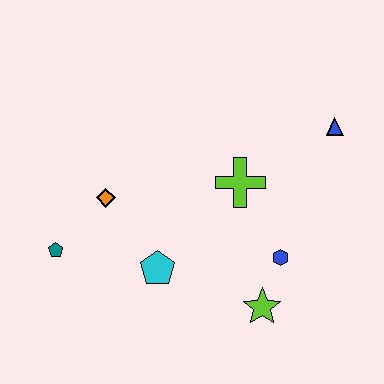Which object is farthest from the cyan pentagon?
The blue triangle is farthest from the cyan pentagon.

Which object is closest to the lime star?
The blue hexagon is closest to the lime star.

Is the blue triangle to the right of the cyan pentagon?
Yes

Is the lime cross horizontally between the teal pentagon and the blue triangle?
Yes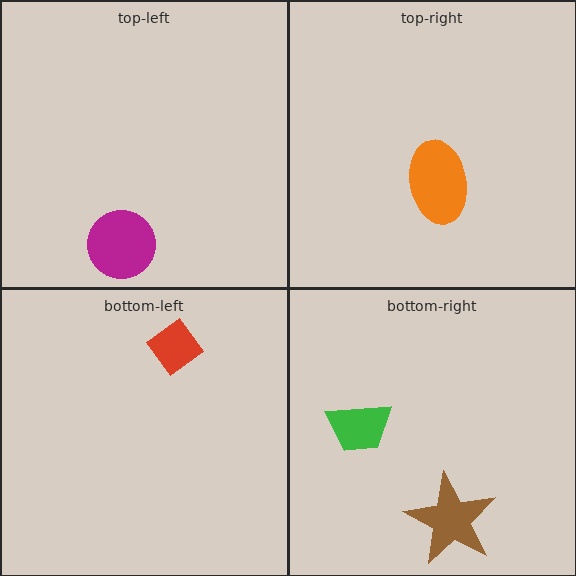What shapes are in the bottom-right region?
The brown star, the green trapezoid.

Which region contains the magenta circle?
The top-left region.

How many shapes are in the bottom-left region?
1.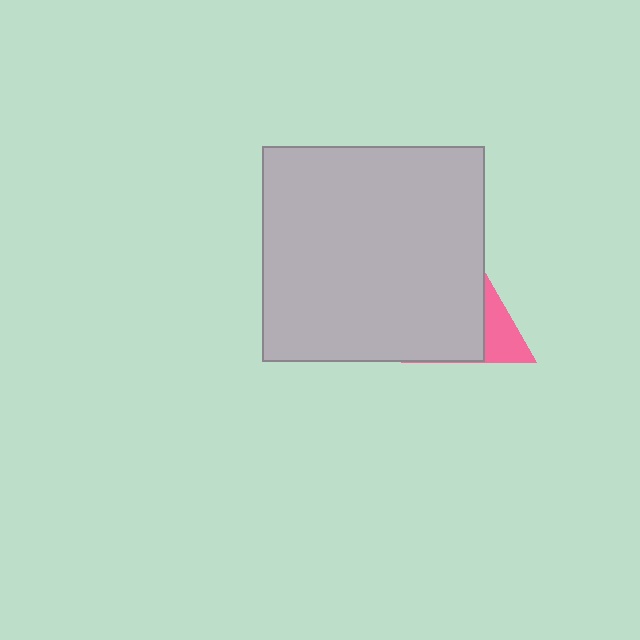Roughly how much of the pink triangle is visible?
A small part of it is visible (roughly 31%).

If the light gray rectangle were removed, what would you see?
You would see the complete pink triangle.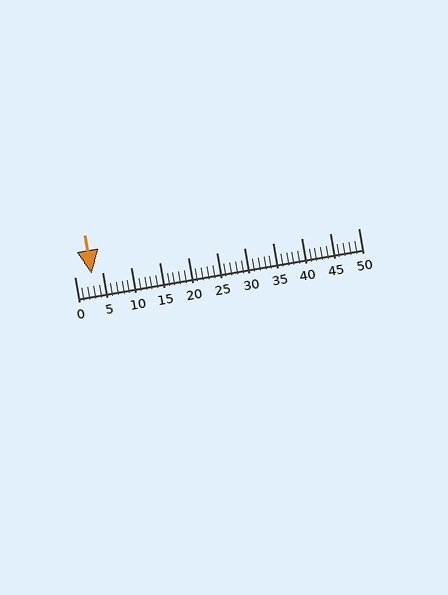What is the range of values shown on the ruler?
The ruler shows values from 0 to 50.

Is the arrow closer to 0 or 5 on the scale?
The arrow is closer to 5.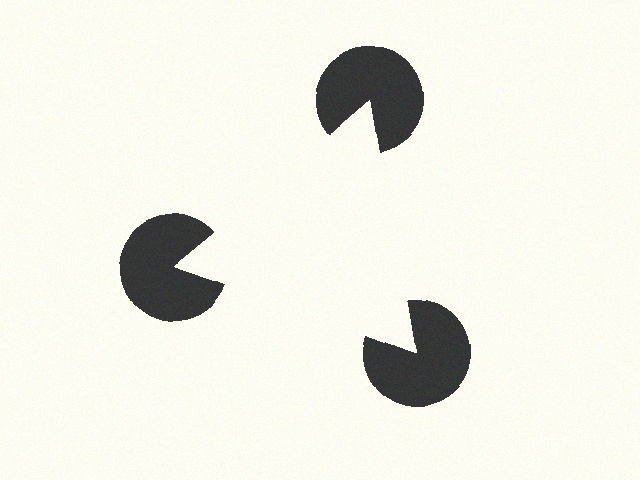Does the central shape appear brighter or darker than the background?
It typically appears slightly brighter than the background, even though no actual brightness change is drawn.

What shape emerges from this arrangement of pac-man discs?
An illusory triangle — its edges are inferred from the aligned wedge cuts in the pac-man discs, not physically drawn.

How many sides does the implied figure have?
3 sides.